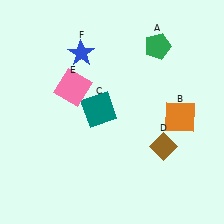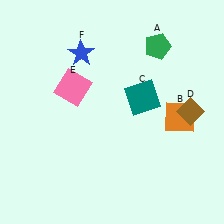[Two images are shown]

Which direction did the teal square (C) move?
The teal square (C) moved right.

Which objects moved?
The objects that moved are: the teal square (C), the brown diamond (D).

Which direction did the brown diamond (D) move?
The brown diamond (D) moved up.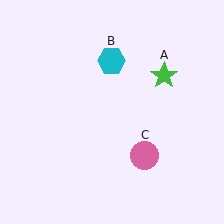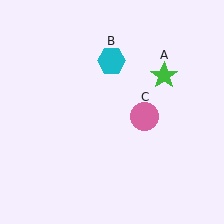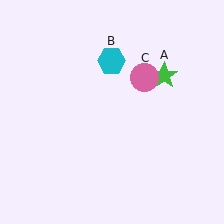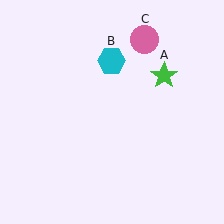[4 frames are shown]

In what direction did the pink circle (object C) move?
The pink circle (object C) moved up.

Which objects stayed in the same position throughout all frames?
Green star (object A) and cyan hexagon (object B) remained stationary.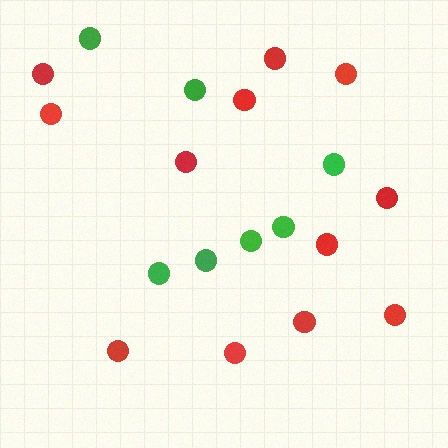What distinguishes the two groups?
There are 2 groups: one group of red circles (12) and one group of green circles (7).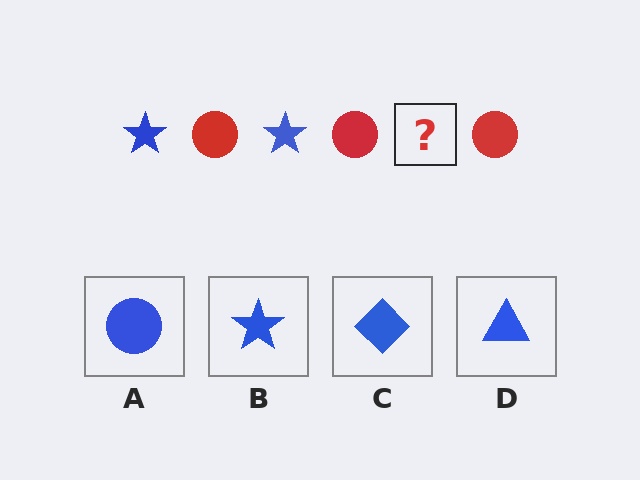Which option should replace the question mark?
Option B.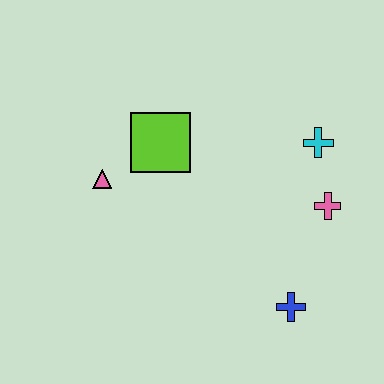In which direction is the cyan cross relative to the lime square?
The cyan cross is to the right of the lime square.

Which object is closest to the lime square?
The pink triangle is closest to the lime square.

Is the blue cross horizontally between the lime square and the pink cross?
Yes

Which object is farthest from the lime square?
The blue cross is farthest from the lime square.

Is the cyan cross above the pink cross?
Yes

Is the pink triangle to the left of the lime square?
Yes